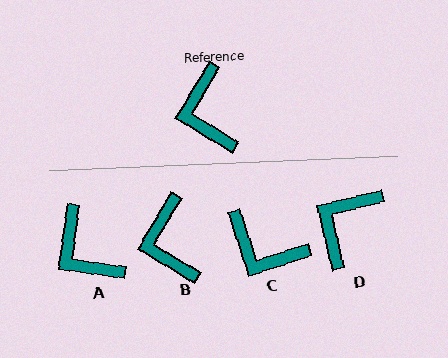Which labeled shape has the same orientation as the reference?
B.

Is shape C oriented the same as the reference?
No, it is off by about 49 degrees.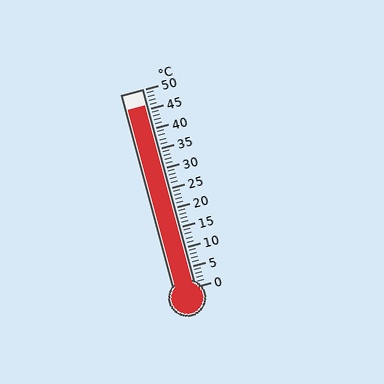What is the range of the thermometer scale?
The thermometer scale ranges from 0°C to 50°C.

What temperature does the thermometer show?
The thermometer shows approximately 46°C.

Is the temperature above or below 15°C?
The temperature is above 15°C.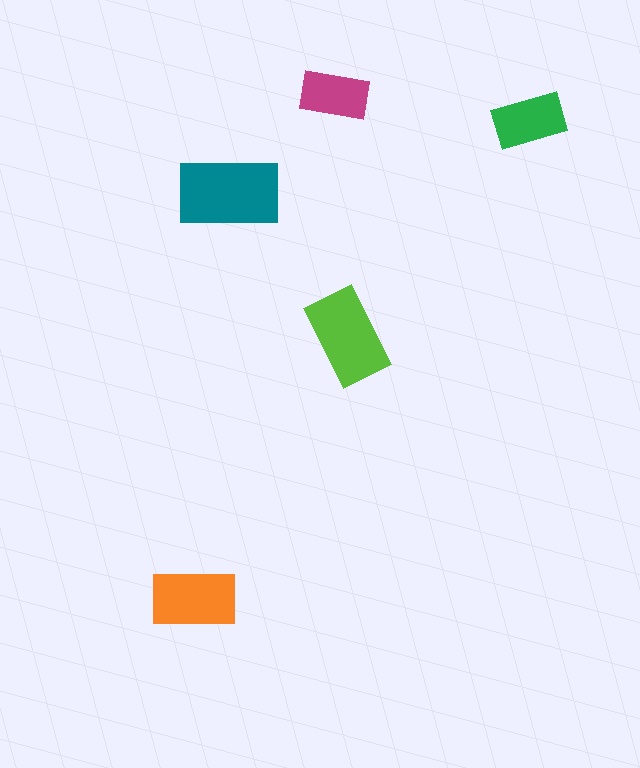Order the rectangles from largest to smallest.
the teal one, the lime one, the orange one, the green one, the magenta one.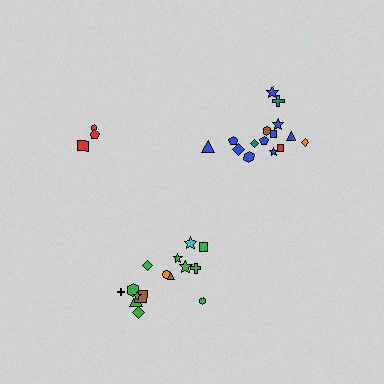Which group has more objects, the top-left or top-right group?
The top-right group.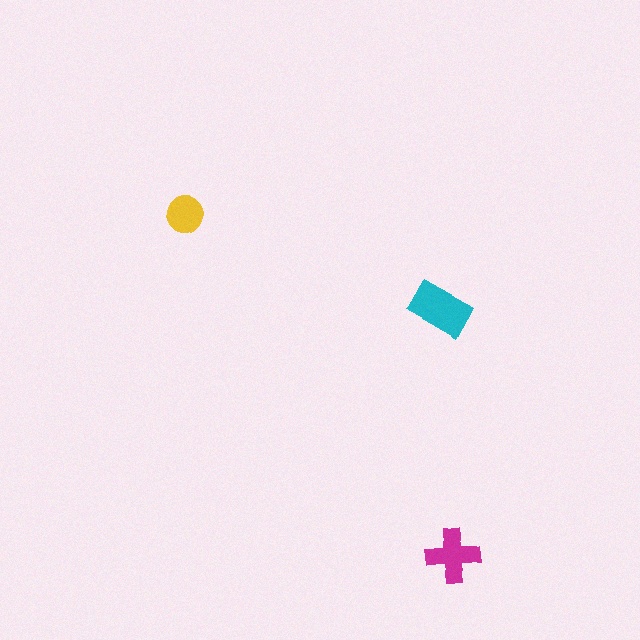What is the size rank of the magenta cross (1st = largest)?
2nd.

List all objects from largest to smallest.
The cyan rectangle, the magenta cross, the yellow circle.